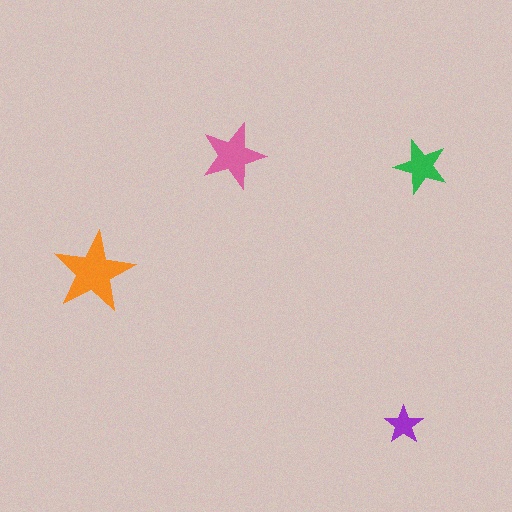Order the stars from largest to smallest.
the orange one, the pink one, the green one, the purple one.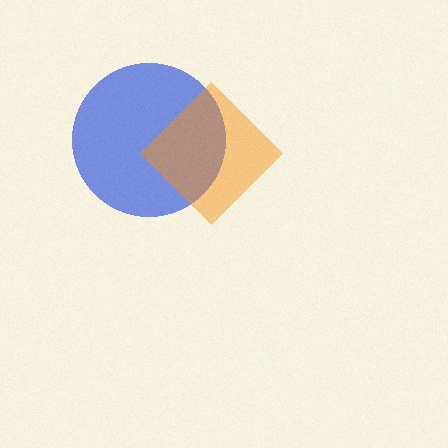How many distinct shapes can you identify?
There are 2 distinct shapes: a blue circle, an orange diamond.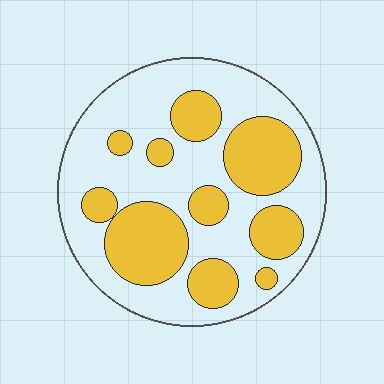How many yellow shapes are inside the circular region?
10.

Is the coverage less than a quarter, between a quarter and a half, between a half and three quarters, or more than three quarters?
Between a quarter and a half.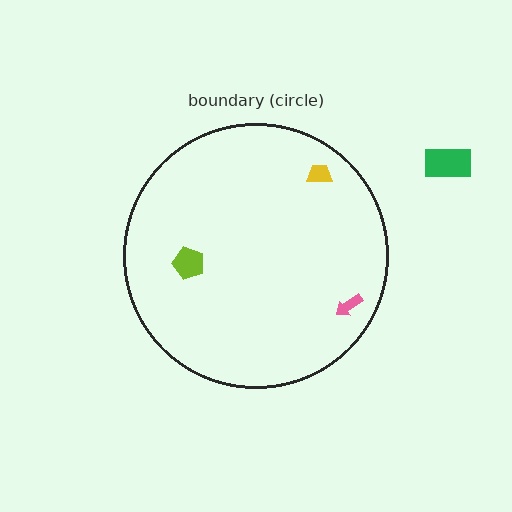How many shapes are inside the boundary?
3 inside, 1 outside.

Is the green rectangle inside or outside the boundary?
Outside.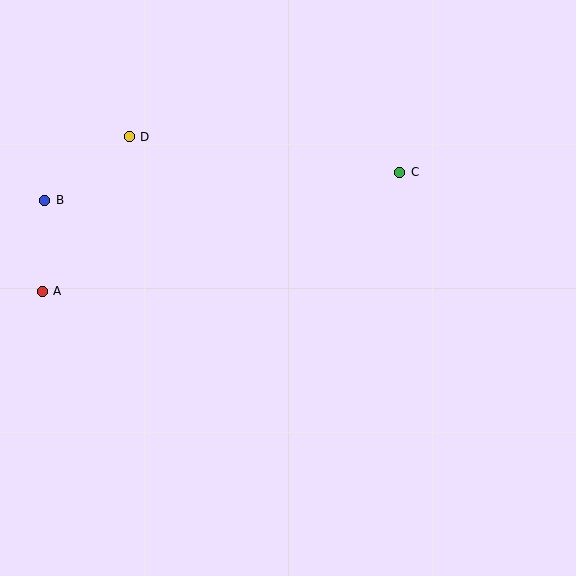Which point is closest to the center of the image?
Point C at (400, 172) is closest to the center.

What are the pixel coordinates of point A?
Point A is at (42, 291).